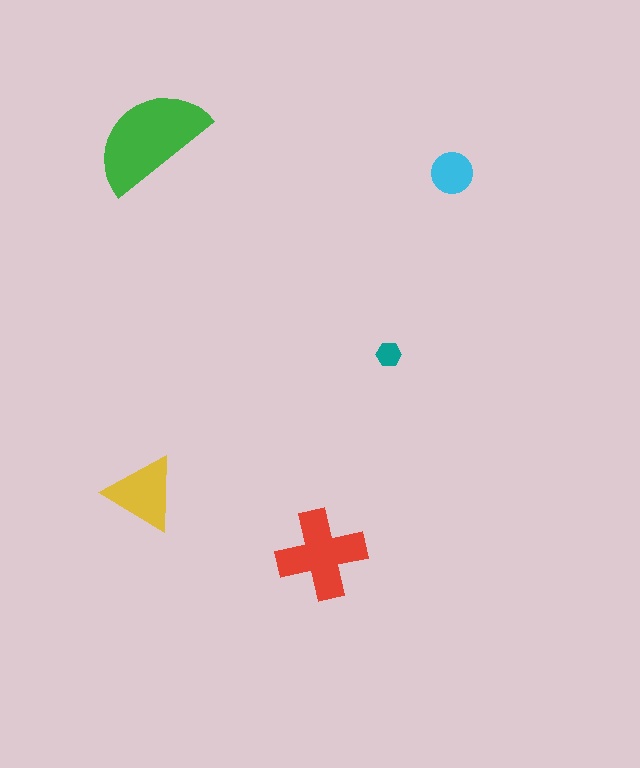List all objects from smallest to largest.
The teal hexagon, the cyan circle, the yellow triangle, the red cross, the green semicircle.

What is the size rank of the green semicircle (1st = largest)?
1st.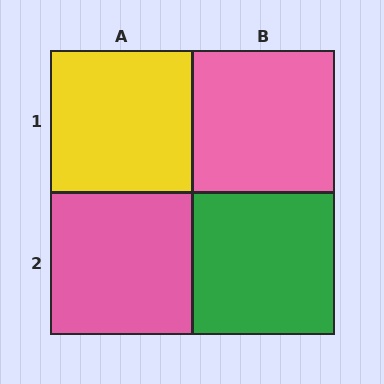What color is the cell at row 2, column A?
Pink.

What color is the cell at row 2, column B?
Green.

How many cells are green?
1 cell is green.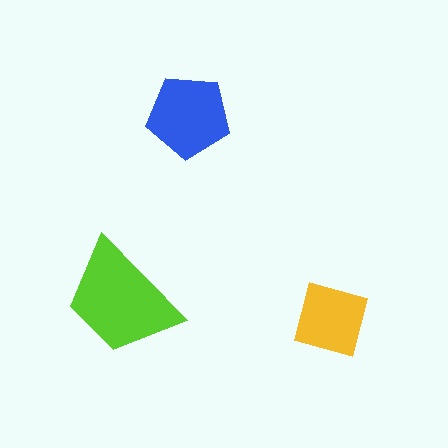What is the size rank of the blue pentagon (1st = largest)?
2nd.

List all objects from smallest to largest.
The yellow diamond, the blue pentagon, the lime trapezoid.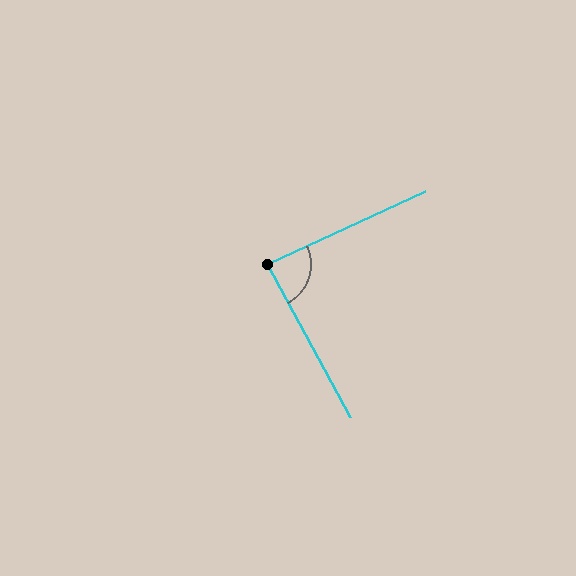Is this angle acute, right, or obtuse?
It is approximately a right angle.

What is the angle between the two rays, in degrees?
Approximately 86 degrees.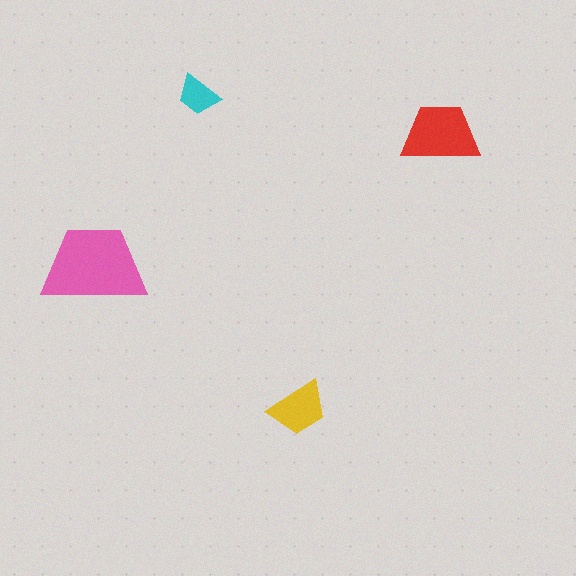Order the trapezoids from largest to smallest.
the pink one, the red one, the yellow one, the cyan one.